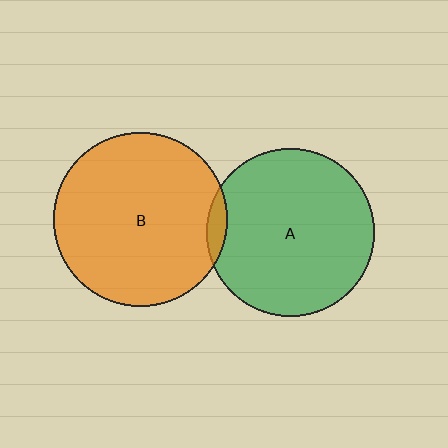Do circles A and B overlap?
Yes.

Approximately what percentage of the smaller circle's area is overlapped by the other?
Approximately 5%.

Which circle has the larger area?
Circle B (orange).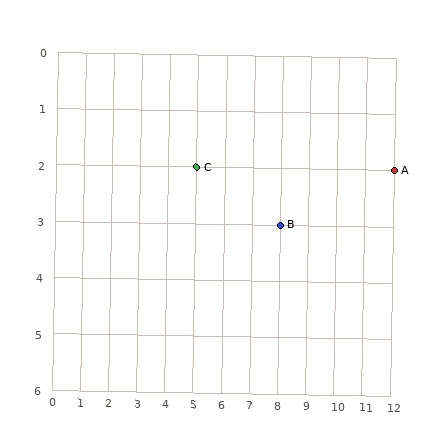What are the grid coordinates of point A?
Point A is at grid coordinates (12, 2).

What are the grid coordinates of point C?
Point C is at grid coordinates (5, 2).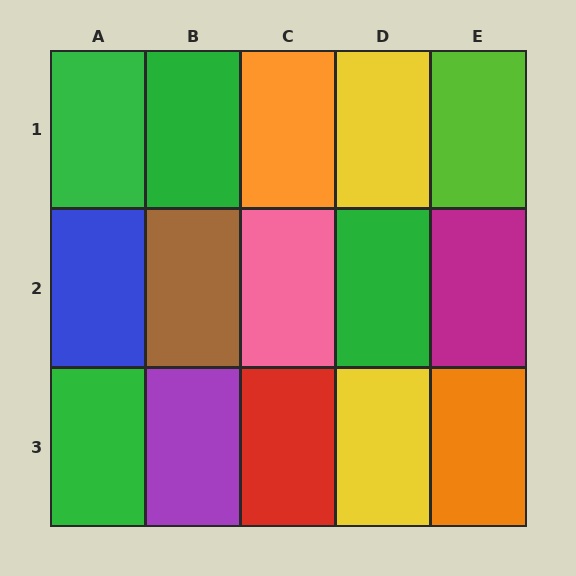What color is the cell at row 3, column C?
Red.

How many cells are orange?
2 cells are orange.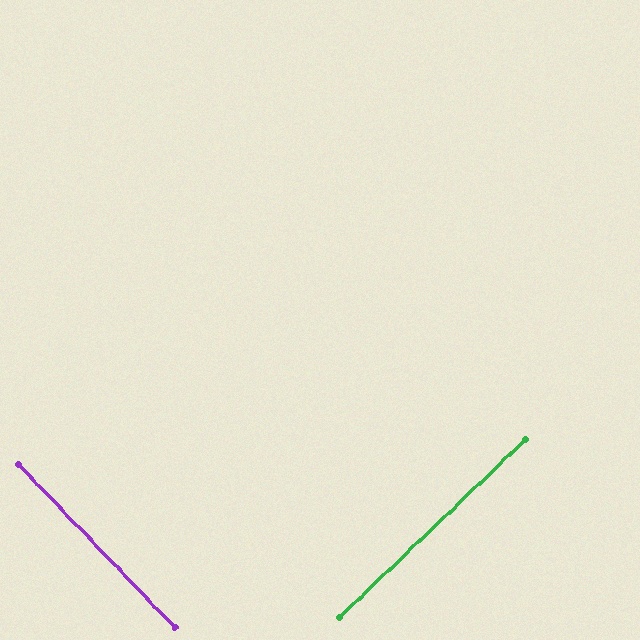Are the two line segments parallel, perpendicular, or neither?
Perpendicular — they meet at approximately 90°.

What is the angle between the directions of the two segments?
Approximately 90 degrees.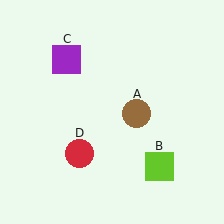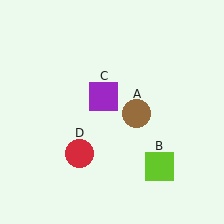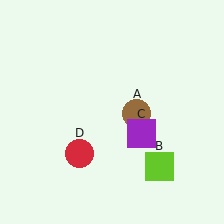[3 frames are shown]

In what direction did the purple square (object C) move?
The purple square (object C) moved down and to the right.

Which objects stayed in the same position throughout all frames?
Brown circle (object A) and lime square (object B) and red circle (object D) remained stationary.